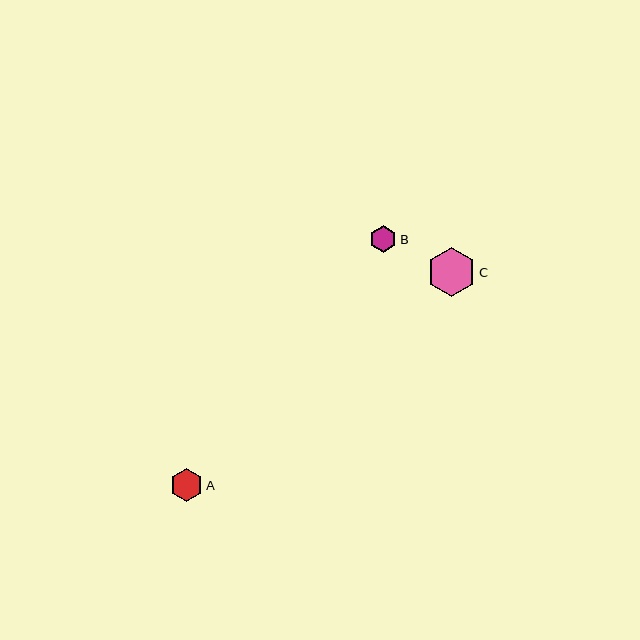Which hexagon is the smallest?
Hexagon B is the smallest with a size of approximately 27 pixels.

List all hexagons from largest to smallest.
From largest to smallest: C, A, B.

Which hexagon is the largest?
Hexagon C is the largest with a size of approximately 49 pixels.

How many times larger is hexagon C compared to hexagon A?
Hexagon C is approximately 1.5 times the size of hexagon A.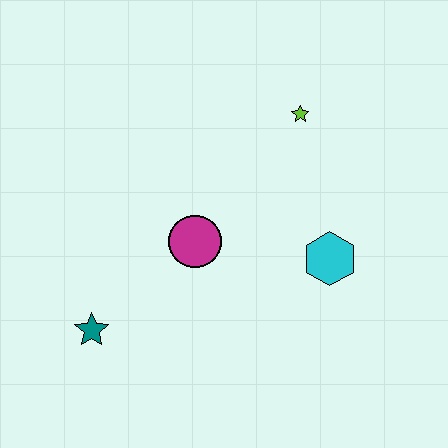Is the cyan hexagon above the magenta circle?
No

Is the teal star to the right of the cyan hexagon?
No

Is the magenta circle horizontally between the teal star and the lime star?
Yes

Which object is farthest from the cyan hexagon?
The teal star is farthest from the cyan hexagon.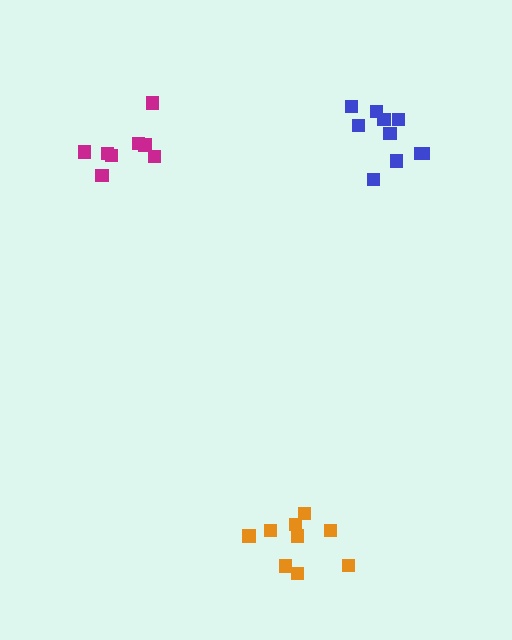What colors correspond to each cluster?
The clusters are colored: magenta, orange, blue.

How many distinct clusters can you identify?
There are 3 distinct clusters.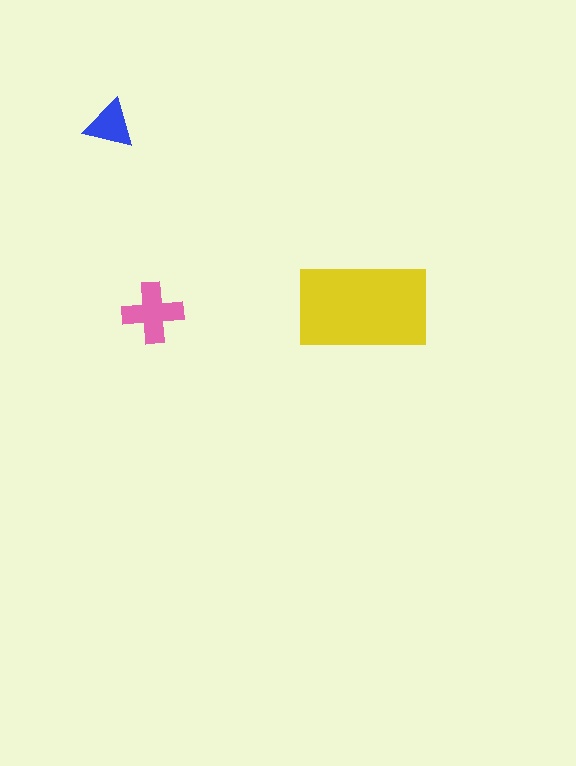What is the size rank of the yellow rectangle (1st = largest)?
1st.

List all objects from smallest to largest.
The blue triangle, the pink cross, the yellow rectangle.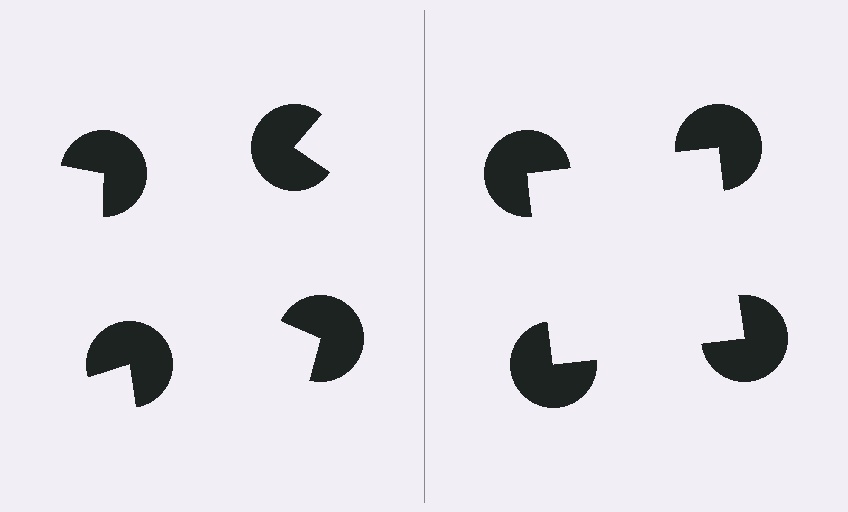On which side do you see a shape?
An illusory square appears on the right side. On the left side the wedge cuts are rotated, so no coherent shape forms.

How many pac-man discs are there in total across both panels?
8 — 4 on each side.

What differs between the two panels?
The pac-man discs are positioned identically on both sides; only the wedge orientations differ. On the right they align to a square; on the left they are misaligned.